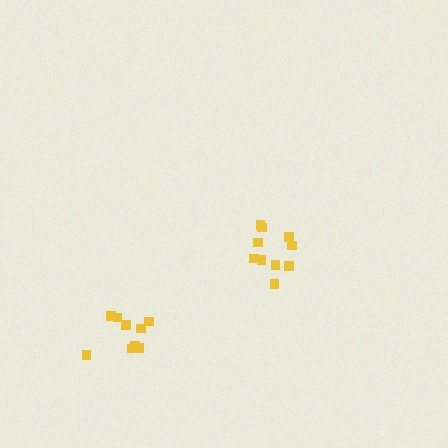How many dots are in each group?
Group 1: 10 dots, Group 2: 9 dots (19 total).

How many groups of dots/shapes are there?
There are 2 groups.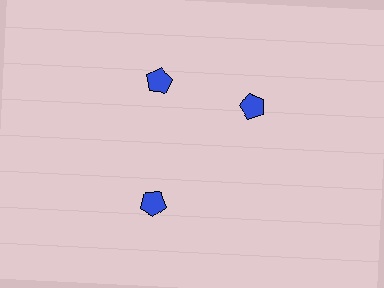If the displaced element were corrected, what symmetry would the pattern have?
It would have 3-fold rotational symmetry — the pattern would map onto itself every 120 degrees.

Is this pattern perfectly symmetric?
No. The 3 blue pentagons are arranged in a ring, but one element near the 3 o'clock position is rotated out of alignment along the ring, breaking the 3-fold rotational symmetry.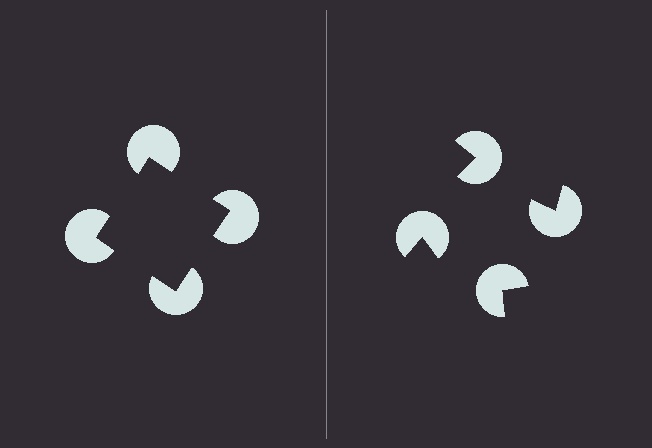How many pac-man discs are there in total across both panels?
8 — 4 on each side.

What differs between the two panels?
The pac-man discs are positioned identically on both sides; only the wedge orientations differ. On the left they align to a square; on the right they are misaligned.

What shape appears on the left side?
An illusory square.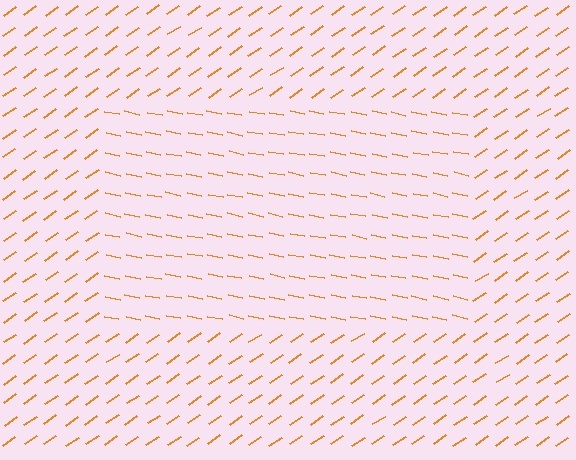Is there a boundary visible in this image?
Yes, there is a texture boundary formed by a change in line orientation.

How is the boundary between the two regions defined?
The boundary is defined purely by a change in line orientation (approximately 45 degrees difference). All lines are the same color and thickness.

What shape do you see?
I see a rectangle.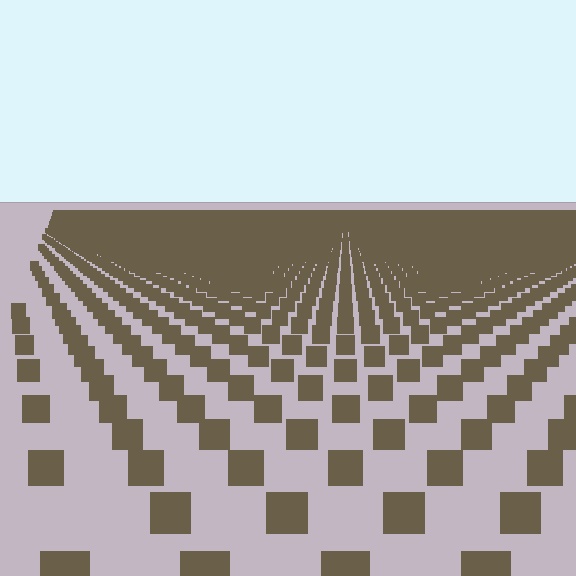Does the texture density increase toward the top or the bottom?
Density increases toward the top.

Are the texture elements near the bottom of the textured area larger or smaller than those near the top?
Larger. Near the bottom, elements are closer to the viewer and appear at a bigger on-screen size.